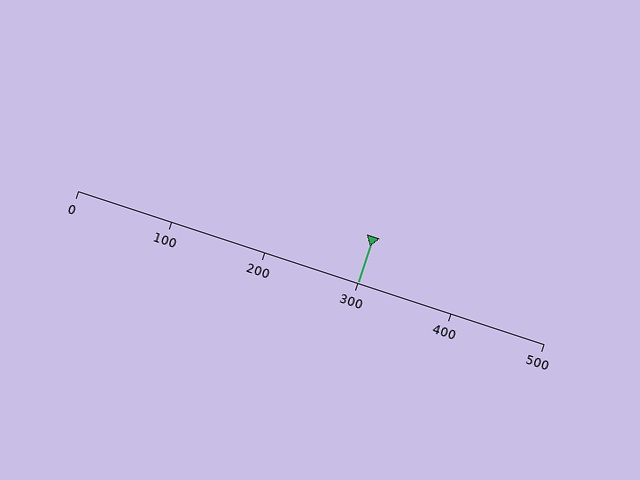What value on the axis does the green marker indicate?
The marker indicates approximately 300.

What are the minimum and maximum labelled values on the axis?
The axis runs from 0 to 500.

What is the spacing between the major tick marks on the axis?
The major ticks are spaced 100 apart.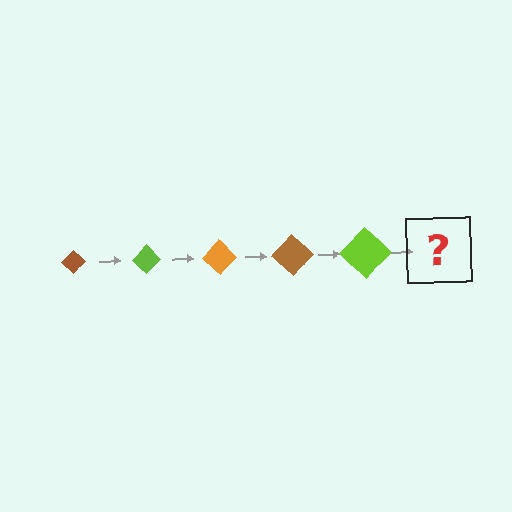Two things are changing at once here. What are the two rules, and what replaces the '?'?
The two rules are that the diamond grows larger each step and the color cycles through brown, lime, and orange. The '?' should be an orange diamond, larger than the previous one.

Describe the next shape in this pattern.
It should be an orange diamond, larger than the previous one.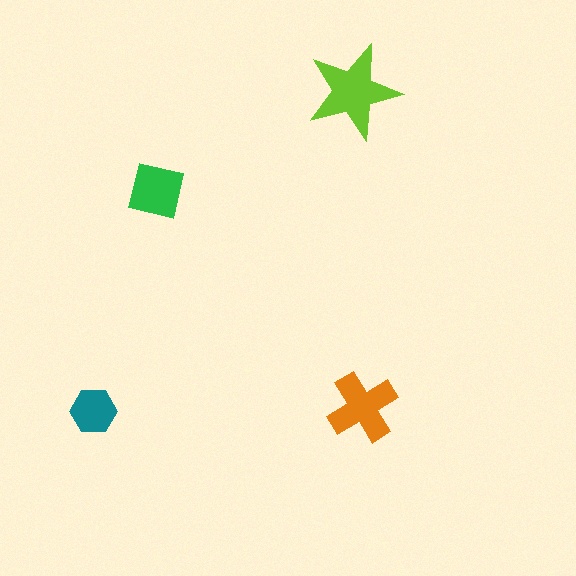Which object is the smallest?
The teal hexagon.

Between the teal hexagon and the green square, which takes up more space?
The green square.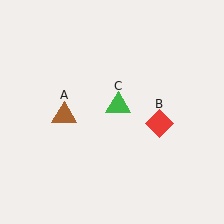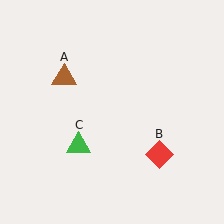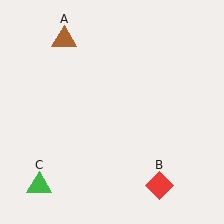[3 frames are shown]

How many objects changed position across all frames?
3 objects changed position: brown triangle (object A), red diamond (object B), green triangle (object C).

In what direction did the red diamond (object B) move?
The red diamond (object B) moved down.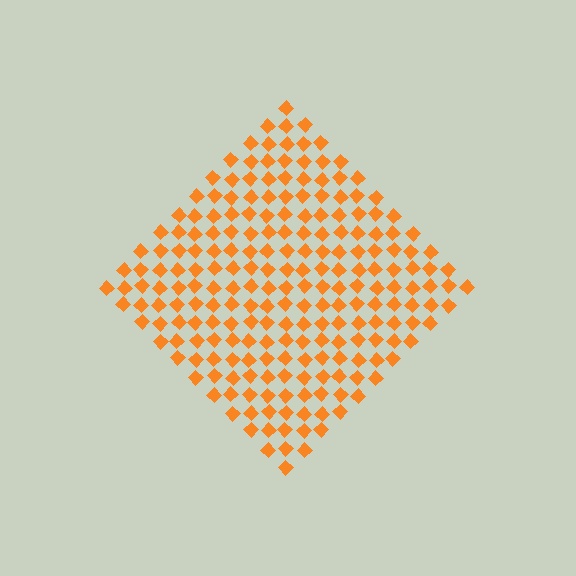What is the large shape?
The large shape is a diamond.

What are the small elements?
The small elements are diamonds.